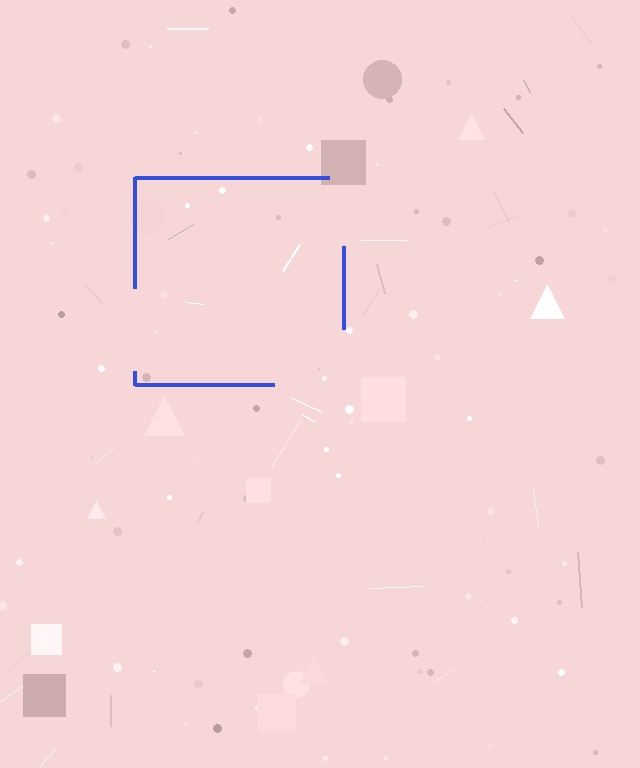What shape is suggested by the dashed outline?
The dashed outline suggests a square.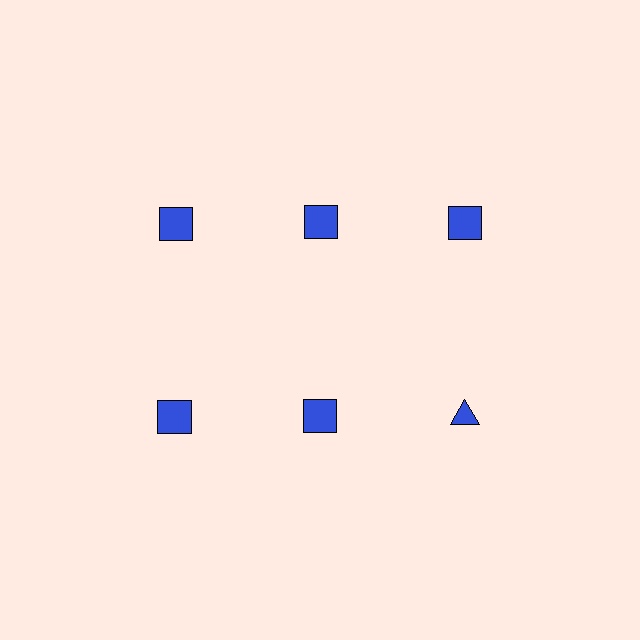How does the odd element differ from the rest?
It has a different shape: triangle instead of square.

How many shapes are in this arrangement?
There are 6 shapes arranged in a grid pattern.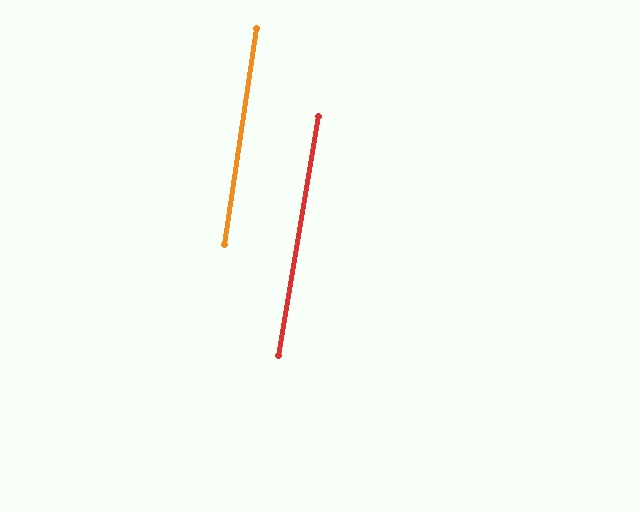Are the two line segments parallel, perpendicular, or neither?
Parallel — their directions differ by only 1.2°.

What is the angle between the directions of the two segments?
Approximately 1 degree.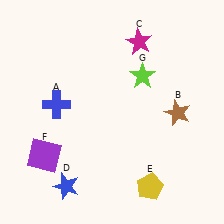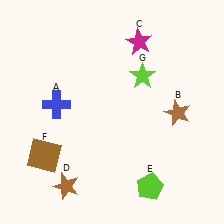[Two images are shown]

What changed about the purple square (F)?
In Image 1, F is purple. In Image 2, it changed to brown.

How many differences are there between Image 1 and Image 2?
There are 3 differences between the two images.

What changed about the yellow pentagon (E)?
In Image 1, E is yellow. In Image 2, it changed to lime.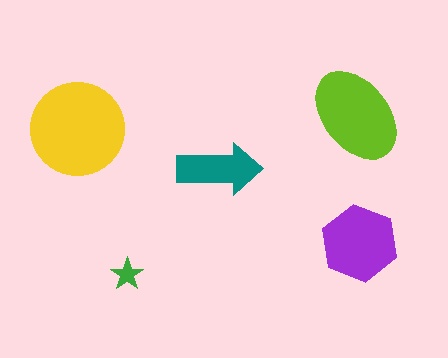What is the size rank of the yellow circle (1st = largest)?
1st.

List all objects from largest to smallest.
The yellow circle, the lime ellipse, the purple hexagon, the teal arrow, the green star.